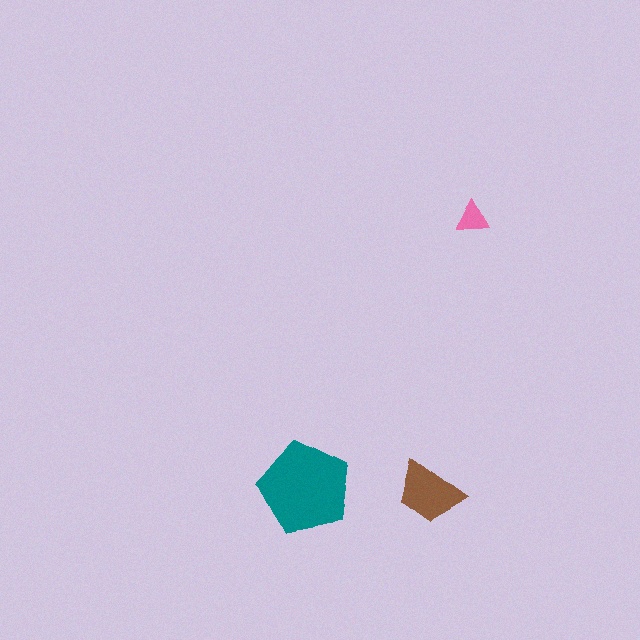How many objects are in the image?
There are 3 objects in the image.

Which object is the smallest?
The pink triangle.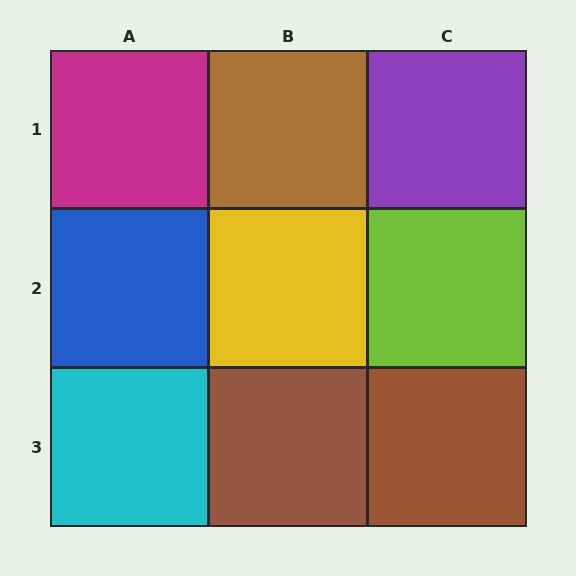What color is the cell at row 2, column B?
Yellow.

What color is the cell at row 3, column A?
Cyan.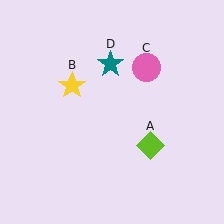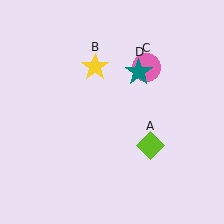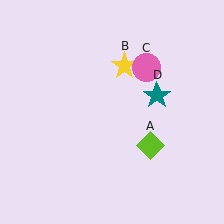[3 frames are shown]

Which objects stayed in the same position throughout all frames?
Lime diamond (object A) and pink circle (object C) remained stationary.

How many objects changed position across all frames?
2 objects changed position: yellow star (object B), teal star (object D).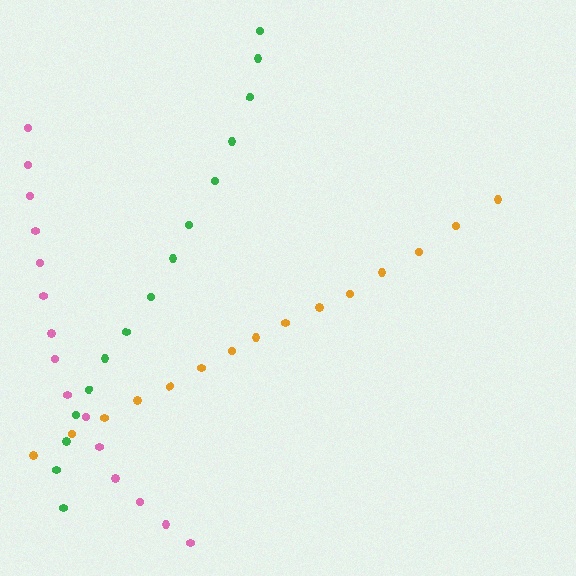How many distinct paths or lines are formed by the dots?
There are 3 distinct paths.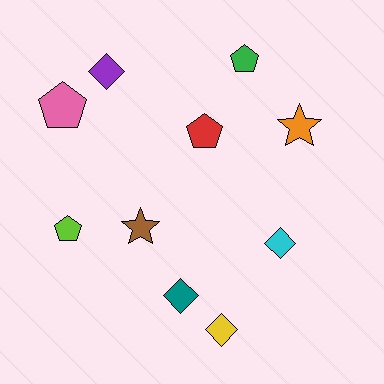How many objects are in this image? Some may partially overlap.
There are 10 objects.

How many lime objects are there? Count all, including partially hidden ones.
There is 1 lime object.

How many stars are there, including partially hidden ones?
There are 2 stars.